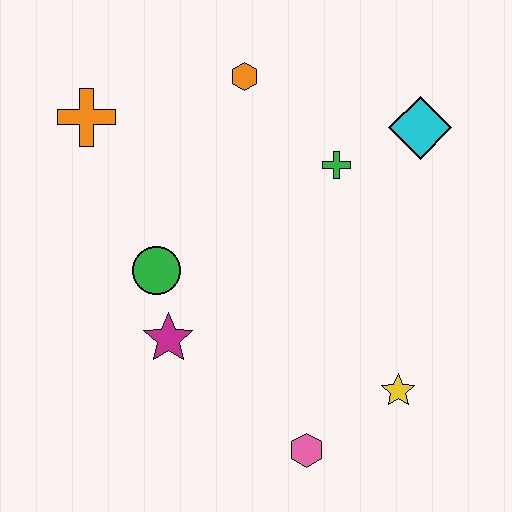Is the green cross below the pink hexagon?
No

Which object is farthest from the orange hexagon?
The pink hexagon is farthest from the orange hexagon.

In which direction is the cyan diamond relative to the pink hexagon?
The cyan diamond is above the pink hexagon.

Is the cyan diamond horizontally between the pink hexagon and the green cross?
No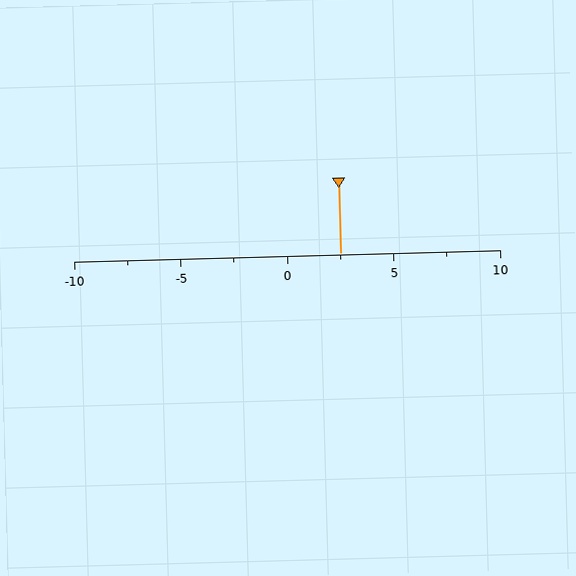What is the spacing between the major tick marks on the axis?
The major ticks are spaced 5 apart.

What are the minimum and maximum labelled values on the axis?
The axis runs from -10 to 10.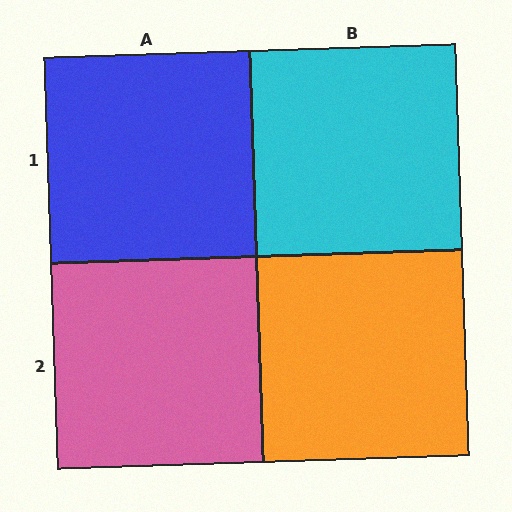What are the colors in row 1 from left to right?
Blue, cyan.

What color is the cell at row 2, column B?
Orange.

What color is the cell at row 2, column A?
Pink.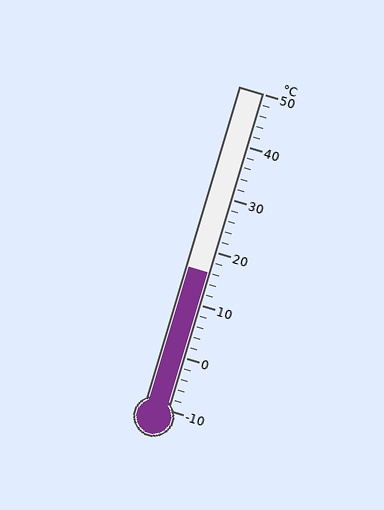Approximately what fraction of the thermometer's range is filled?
The thermometer is filled to approximately 45% of its range.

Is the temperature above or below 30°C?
The temperature is below 30°C.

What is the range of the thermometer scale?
The thermometer scale ranges from -10°C to 50°C.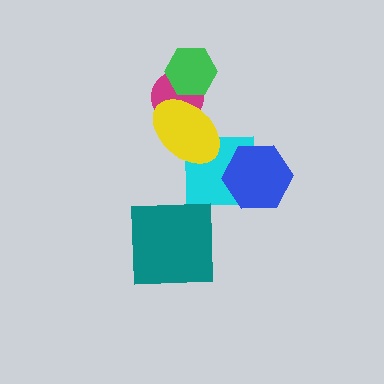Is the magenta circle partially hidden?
Yes, it is partially covered by another shape.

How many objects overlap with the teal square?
0 objects overlap with the teal square.